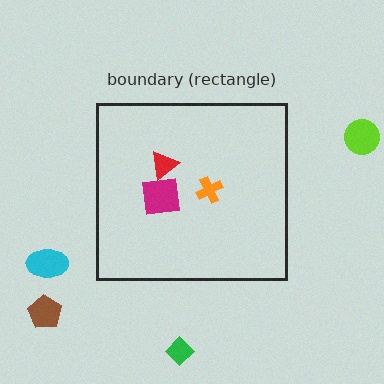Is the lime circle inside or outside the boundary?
Outside.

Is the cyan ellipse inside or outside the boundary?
Outside.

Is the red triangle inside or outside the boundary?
Inside.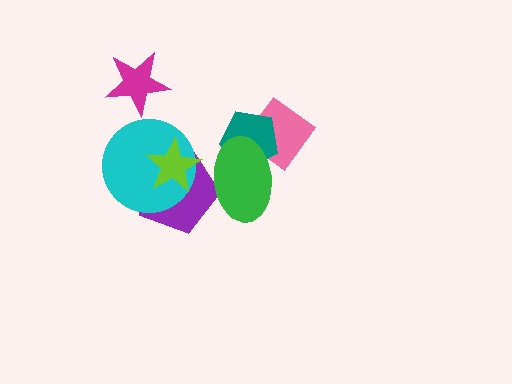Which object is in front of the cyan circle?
The lime star is in front of the cyan circle.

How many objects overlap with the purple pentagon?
3 objects overlap with the purple pentagon.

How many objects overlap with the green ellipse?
3 objects overlap with the green ellipse.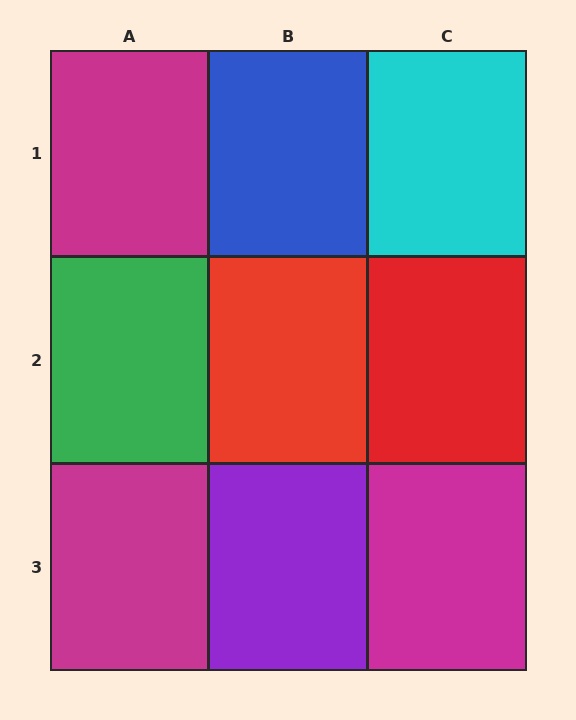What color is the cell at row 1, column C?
Cyan.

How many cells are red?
2 cells are red.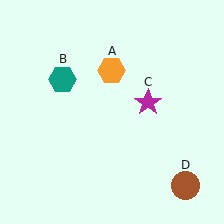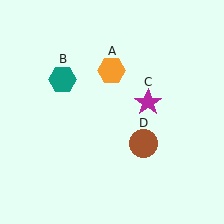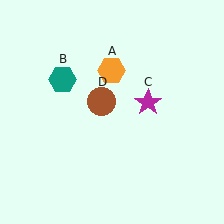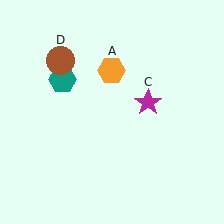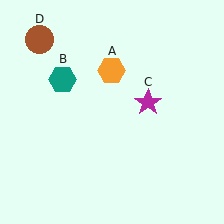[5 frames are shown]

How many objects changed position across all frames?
1 object changed position: brown circle (object D).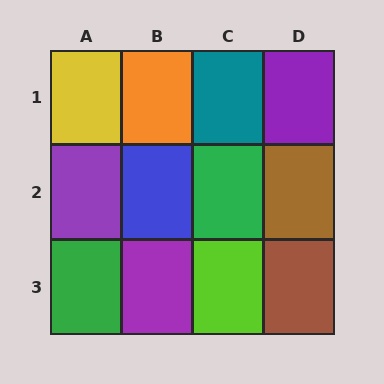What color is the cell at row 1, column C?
Teal.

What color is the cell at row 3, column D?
Brown.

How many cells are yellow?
1 cell is yellow.